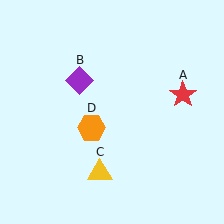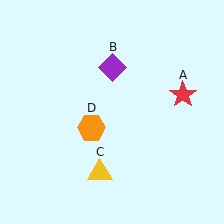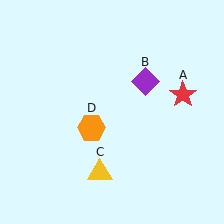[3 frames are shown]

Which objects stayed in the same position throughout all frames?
Red star (object A) and yellow triangle (object C) and orange hexagon (object D) remained stationary.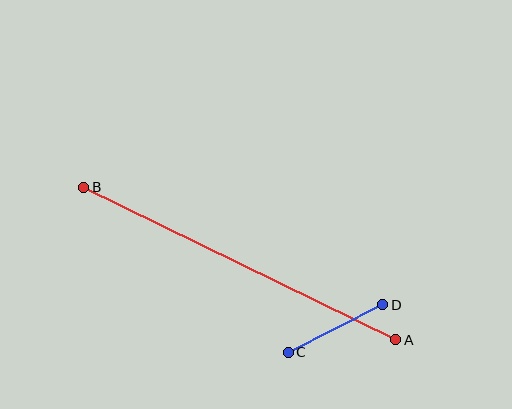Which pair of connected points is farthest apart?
Points A and B are farthest apart.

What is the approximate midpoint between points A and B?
The midpoint is at approximately (240, 263) pixels.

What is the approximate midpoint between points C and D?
The midpoint is at approximately (335, 328) pixels.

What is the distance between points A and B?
The distance is approximately 347 pixels.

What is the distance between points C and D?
The distance is approximately 106 pixels.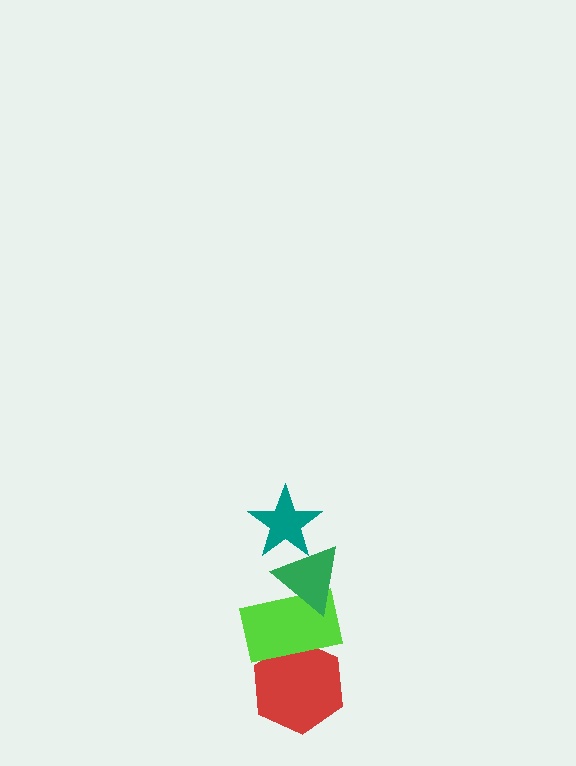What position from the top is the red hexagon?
The red hexagon is 4th from the top.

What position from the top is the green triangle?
The green triangle is 2nd from the top.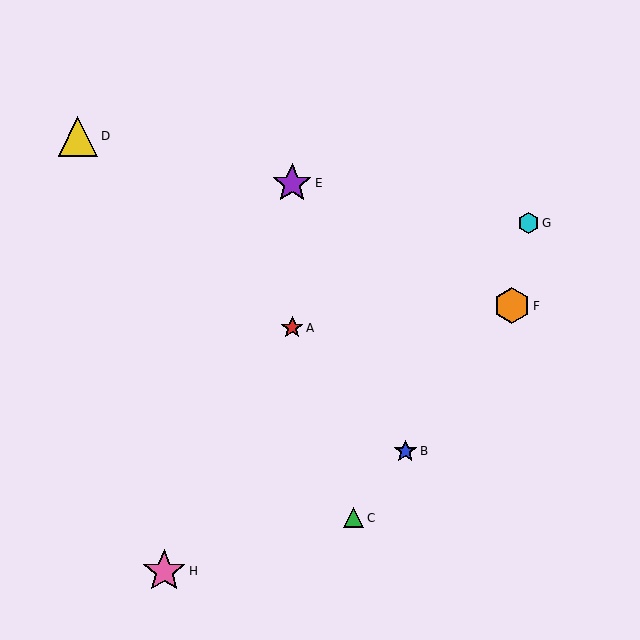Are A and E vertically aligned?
Yes, both are at x≈292.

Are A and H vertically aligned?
No, A is at x≈292 and H is at x≈164.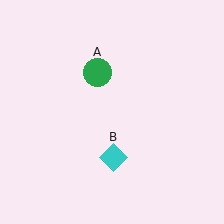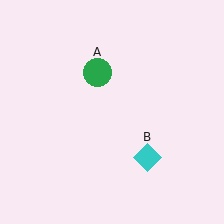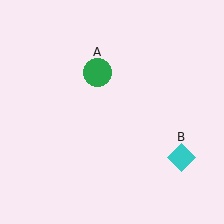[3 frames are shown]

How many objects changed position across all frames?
1 object changed position: cyan diamond (object B).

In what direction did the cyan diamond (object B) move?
The cyan diamond (object B) moved right.